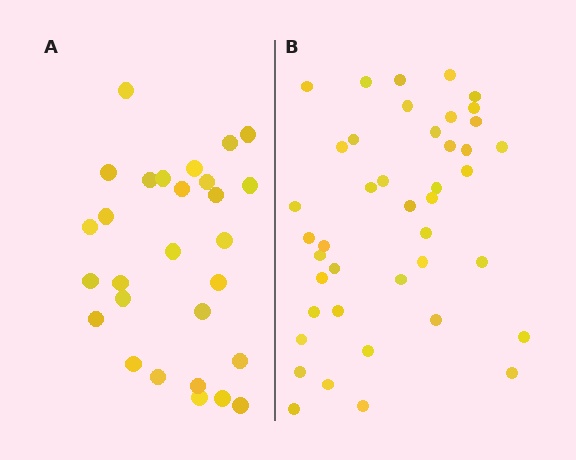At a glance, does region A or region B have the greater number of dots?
Region B (the right region) has more dots.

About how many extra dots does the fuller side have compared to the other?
Region B has approximately 15 more dots than region A.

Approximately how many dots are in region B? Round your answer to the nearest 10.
About 40 dots. (The exact count is 42, which rounds to 40.)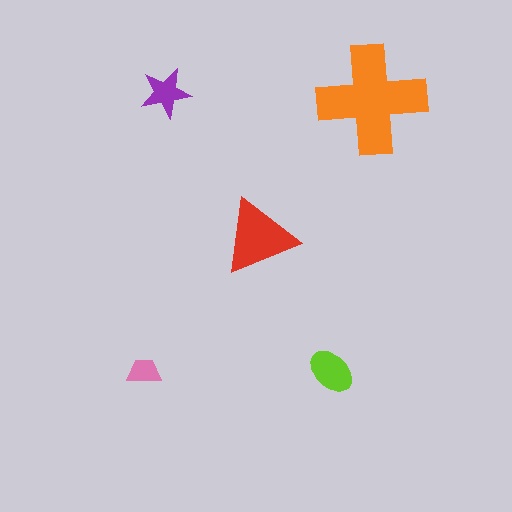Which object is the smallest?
The pink trapezoid.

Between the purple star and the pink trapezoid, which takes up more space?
The purple star.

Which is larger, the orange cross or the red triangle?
The orange cross.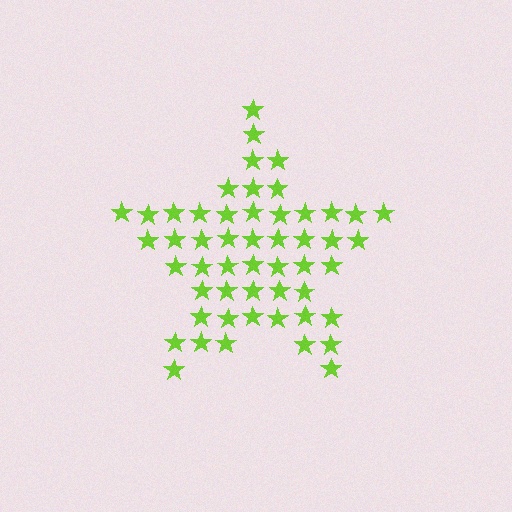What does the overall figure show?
The overall figure shows a star.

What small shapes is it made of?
It is made of small stars.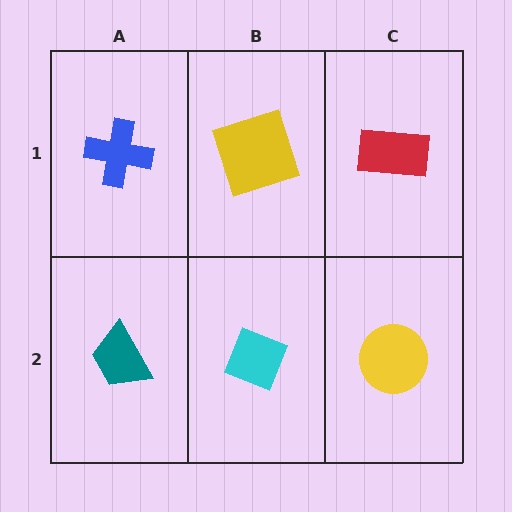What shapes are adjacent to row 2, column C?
A red rectangle (row 1, column C), a cyan diamond (row 2, column B).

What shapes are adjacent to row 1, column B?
A cyan diamond (row 2, column B), a blue cross (row 1, column A), a red rectangle (row 1, column C).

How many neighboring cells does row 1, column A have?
2.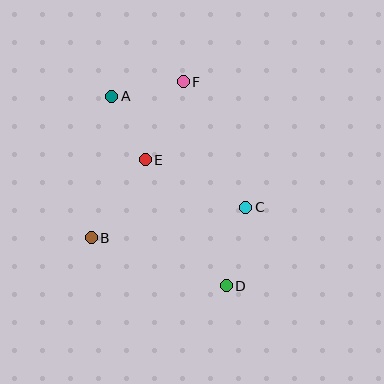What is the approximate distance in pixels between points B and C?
The distance between B and C is approximately 157 pixels.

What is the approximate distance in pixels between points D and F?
The distance between D and F is approximately 209 pixels.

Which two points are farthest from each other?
Points A and D are farthest from each other.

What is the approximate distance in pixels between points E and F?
The distance between E and F is approximately 87 pixels.